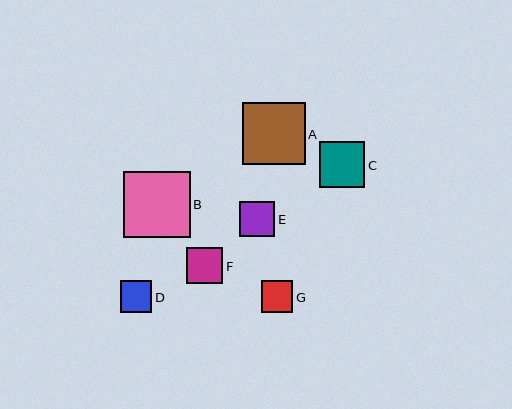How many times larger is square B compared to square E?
Square B is approximately 1.9 times the size of square E.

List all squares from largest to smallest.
From largest to smallest: B, A, C, F, E, G, D.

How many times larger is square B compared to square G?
Square B is approximately 2.1 times the size of square G.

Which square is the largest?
Square B is the largest with a size of approximately 66 pixels.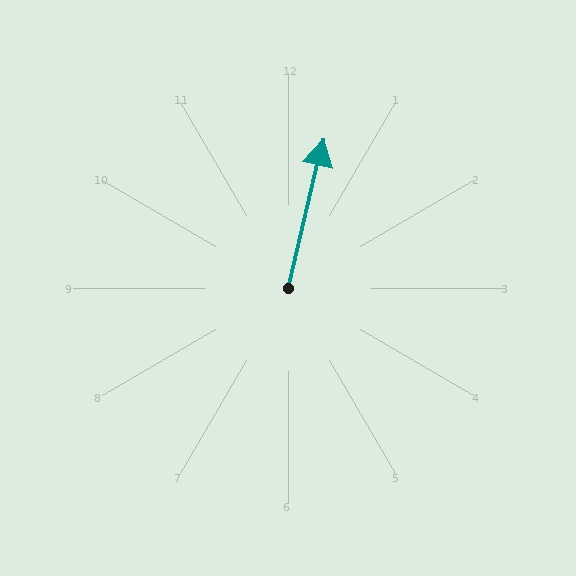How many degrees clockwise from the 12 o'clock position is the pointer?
Approximately 13 degrees.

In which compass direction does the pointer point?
North.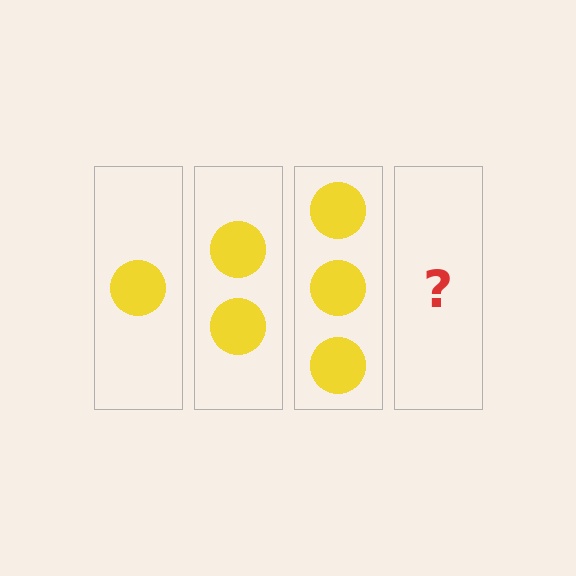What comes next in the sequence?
The next element should be 4 circles.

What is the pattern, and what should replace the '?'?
The pattern is that each step adds one more circle. The '?' should be 4 circles.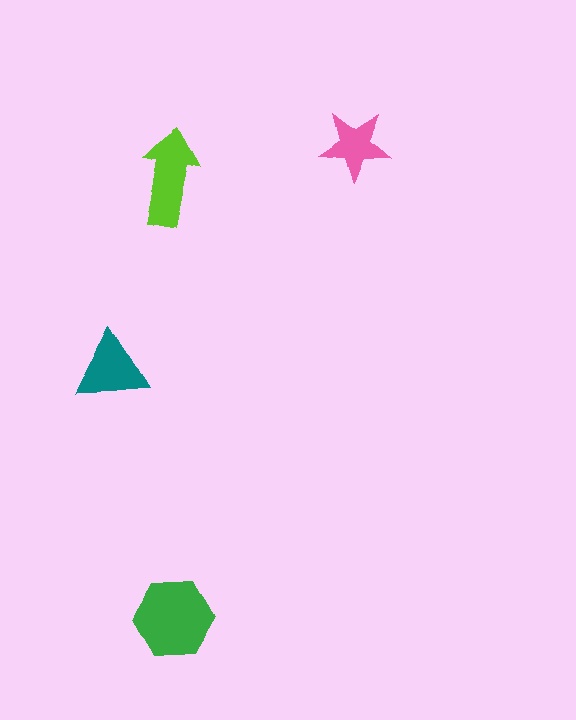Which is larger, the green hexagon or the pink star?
The green hexagon.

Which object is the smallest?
The pink star.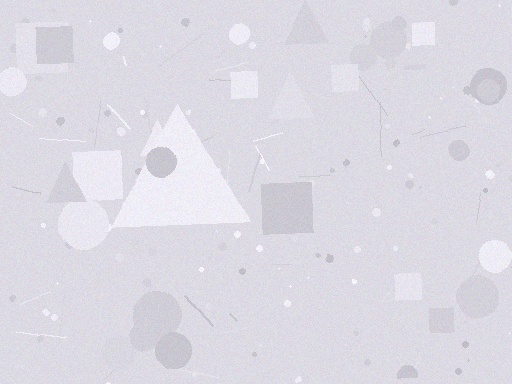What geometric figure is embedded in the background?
A triangle is embedded in the background.